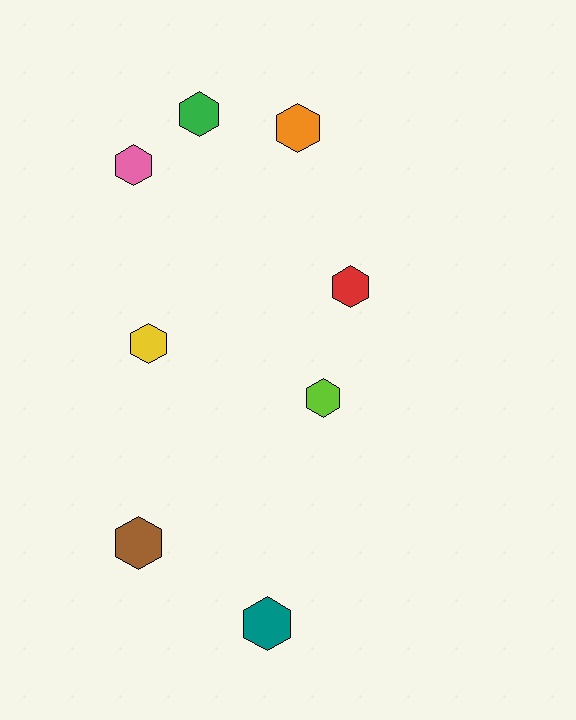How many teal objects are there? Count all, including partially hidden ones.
There is 1 teal object.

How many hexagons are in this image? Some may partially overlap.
There are 8 hexagons.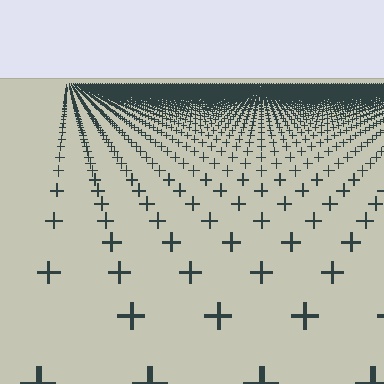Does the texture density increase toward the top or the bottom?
Density increases toward the top.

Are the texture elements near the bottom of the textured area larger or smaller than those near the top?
Larger. Near the bottom, elements are closer to the viewer and appear at a bigger on-screen size.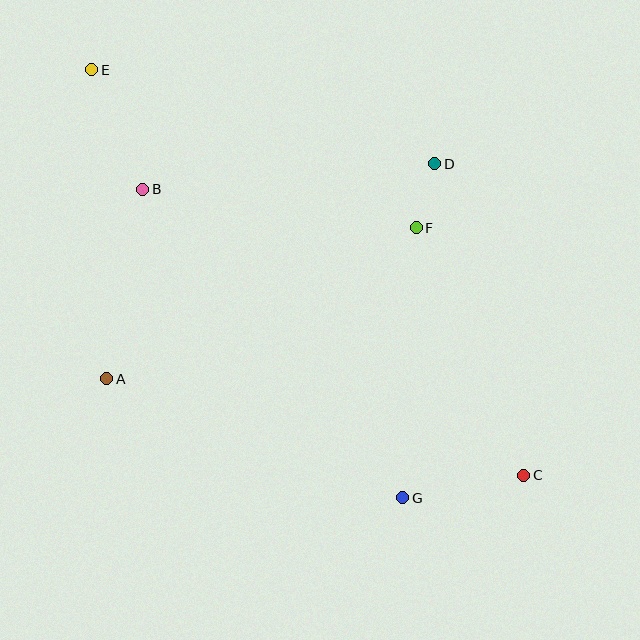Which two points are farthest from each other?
Points C and E are farthest from each other.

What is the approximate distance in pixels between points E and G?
The distance between E and G is approximately 529 pixels.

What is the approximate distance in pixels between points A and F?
The distance between A and F is approximately 344 pixels.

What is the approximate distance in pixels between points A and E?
The distance between A and E is approximately 310 pixels.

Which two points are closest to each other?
Points D and F are closest to each other.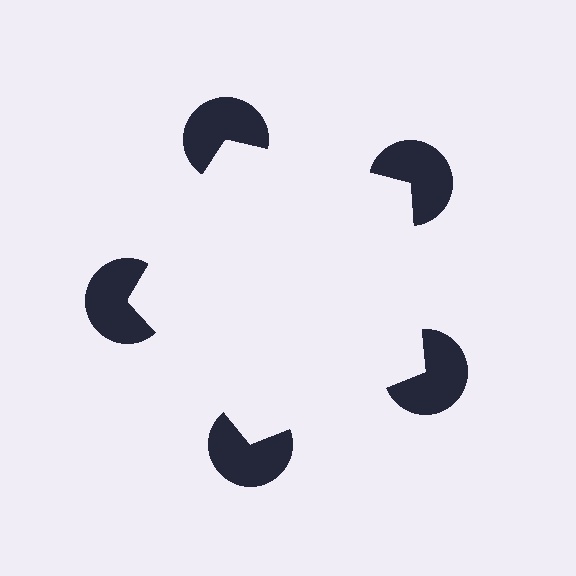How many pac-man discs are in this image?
There are 5 — one at each vertex of the illusory pentagon.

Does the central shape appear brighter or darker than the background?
It typically appears slightly brighter than the background, even though no actual brightness change is drawn.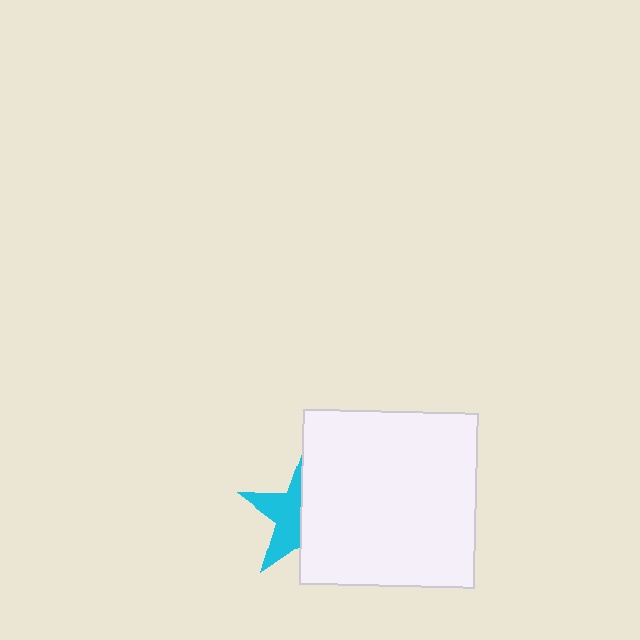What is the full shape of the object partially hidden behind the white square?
The partially hidden object is a cyan star.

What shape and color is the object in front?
The object in front is a white square.